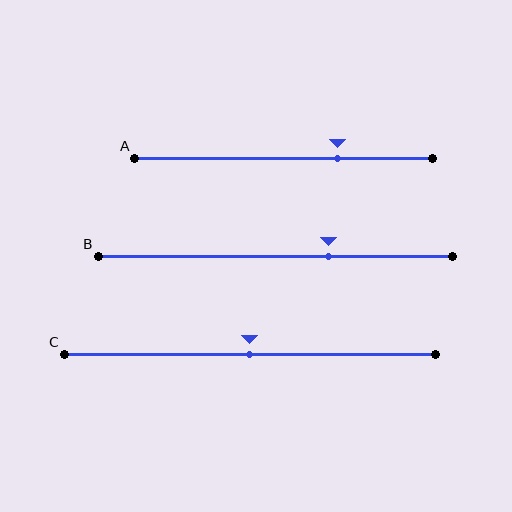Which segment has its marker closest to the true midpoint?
Segment C has its marker closest to the true midpoint.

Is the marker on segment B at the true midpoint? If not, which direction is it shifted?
No, the marker on segment B is shifted to the right by about 15% of the segment length.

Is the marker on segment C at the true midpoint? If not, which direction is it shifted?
Yes, the marker on segment C is at the true midpoint.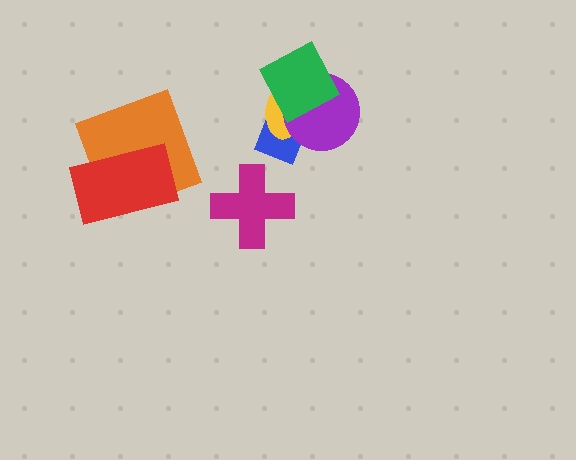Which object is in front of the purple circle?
The green diamond is in front of the purple circle.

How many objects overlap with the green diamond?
3 objects overlap with the green diamond.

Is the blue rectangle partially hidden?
Yes, it is partially covered by another shape.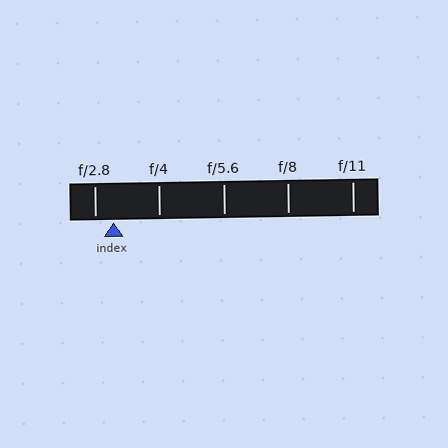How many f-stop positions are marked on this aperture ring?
There are 5 f-stop positions marked.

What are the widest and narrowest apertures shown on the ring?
The widest aperture shown is f/2.8 and the narrowest is f/11.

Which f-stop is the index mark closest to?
The index mark is closest to f/2.8.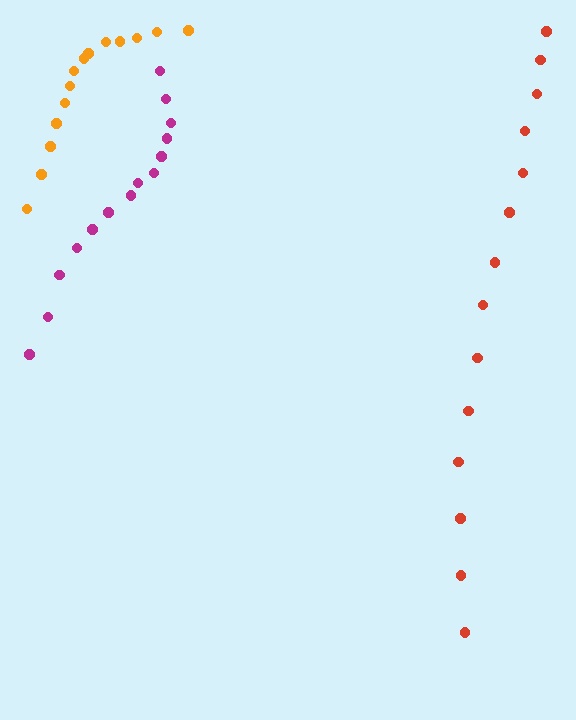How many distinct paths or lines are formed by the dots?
There are 3 distinct paths.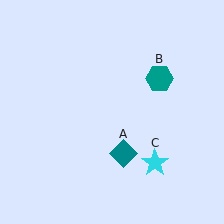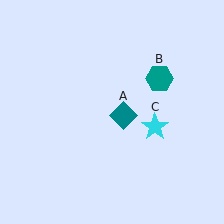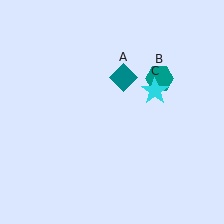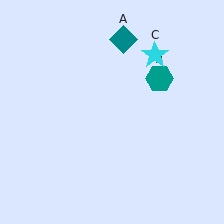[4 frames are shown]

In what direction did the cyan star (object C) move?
The cyan star (object C) moved up.